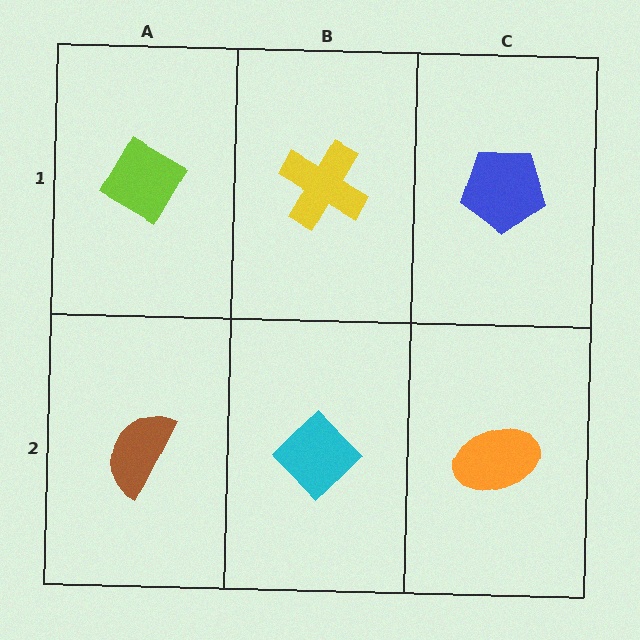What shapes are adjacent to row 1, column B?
A cyan diamond (row 2, column B), a lime diamond (row 1, column A), a blue pentagon (row 1, column C).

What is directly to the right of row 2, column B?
An orange ellipse.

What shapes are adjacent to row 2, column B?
A yellow cross (row 1, column B), a brown semicircle (row 2, column A), an orange ellipse (row 2, column C).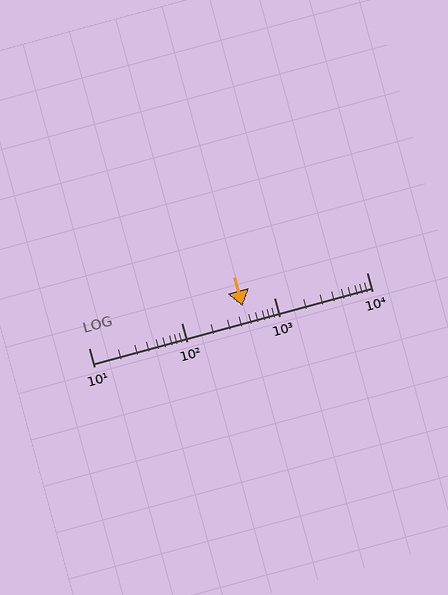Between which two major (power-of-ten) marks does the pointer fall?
The pointer is between 100 and 1000.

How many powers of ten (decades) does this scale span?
The scale spans 3 decades, from 10 to 10000.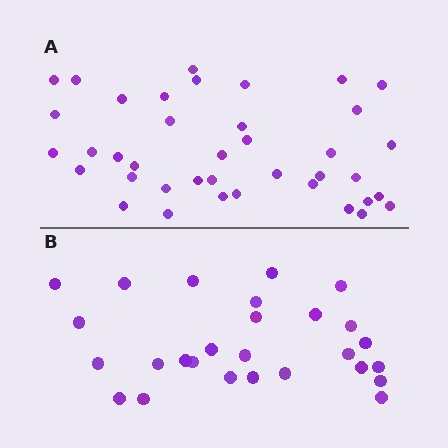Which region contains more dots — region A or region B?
Region A (the top region) has more dots.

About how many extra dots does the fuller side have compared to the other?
Region A has roughly 12 or so more dots than region B.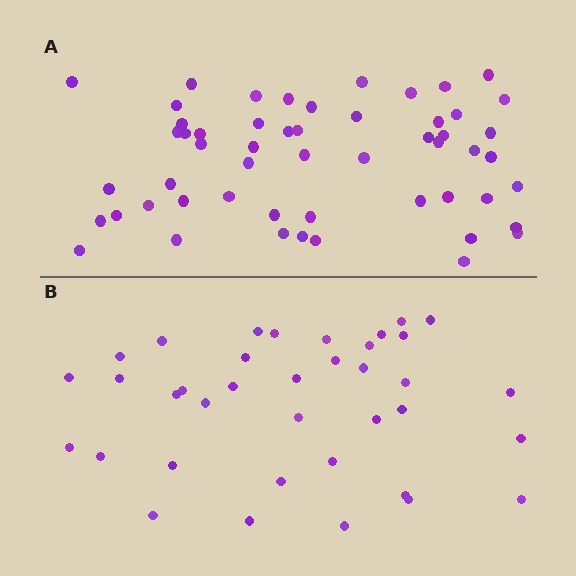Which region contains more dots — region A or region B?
Region A (the top region) has more dots.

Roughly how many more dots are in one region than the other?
Region A has approximately 15 more dots than region B.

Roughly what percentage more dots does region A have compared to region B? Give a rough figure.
About 45% more.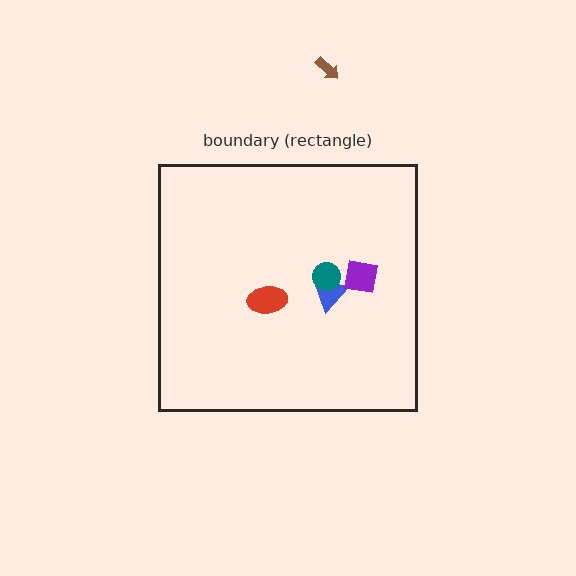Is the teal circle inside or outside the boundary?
Inside.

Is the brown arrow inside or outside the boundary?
Outside.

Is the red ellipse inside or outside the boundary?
Inside.